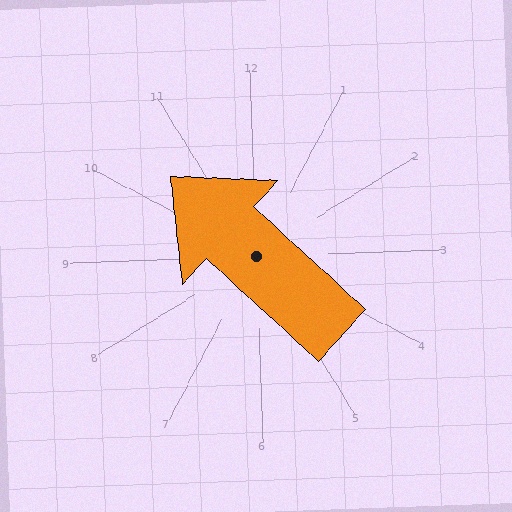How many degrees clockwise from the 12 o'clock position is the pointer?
Approximately 315 degrees.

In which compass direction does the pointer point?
Northwest.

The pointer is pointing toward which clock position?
Roughly 10 o'clock.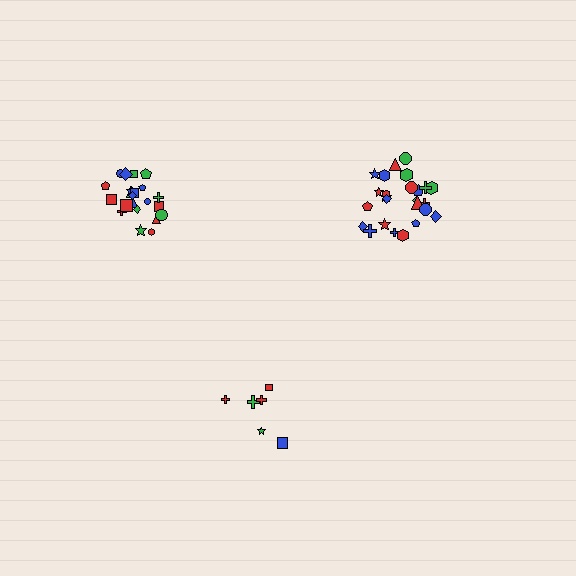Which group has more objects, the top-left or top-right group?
The top-right group.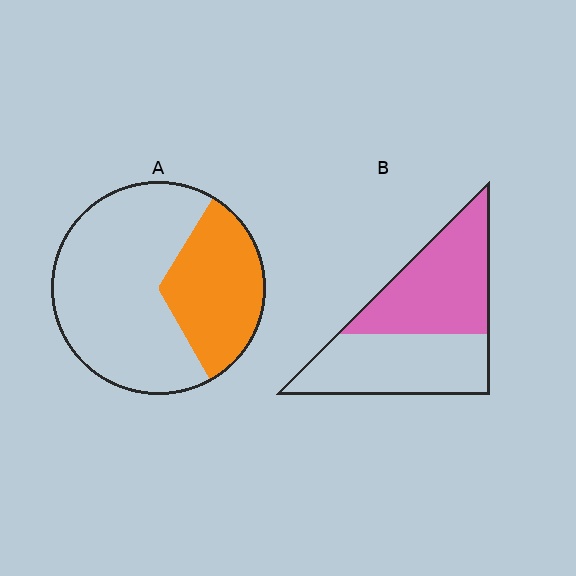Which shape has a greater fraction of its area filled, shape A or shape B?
Shape B.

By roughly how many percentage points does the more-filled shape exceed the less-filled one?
By roughly 20 percentage points (B over A).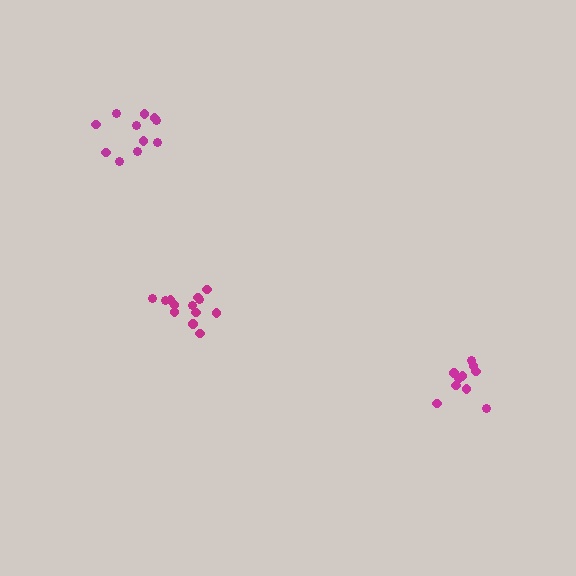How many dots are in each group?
Group 1: 13 dots, Group 2: 11 dots, Group 3: 10 dots (34 total).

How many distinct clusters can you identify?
There are 3 distinct clusters.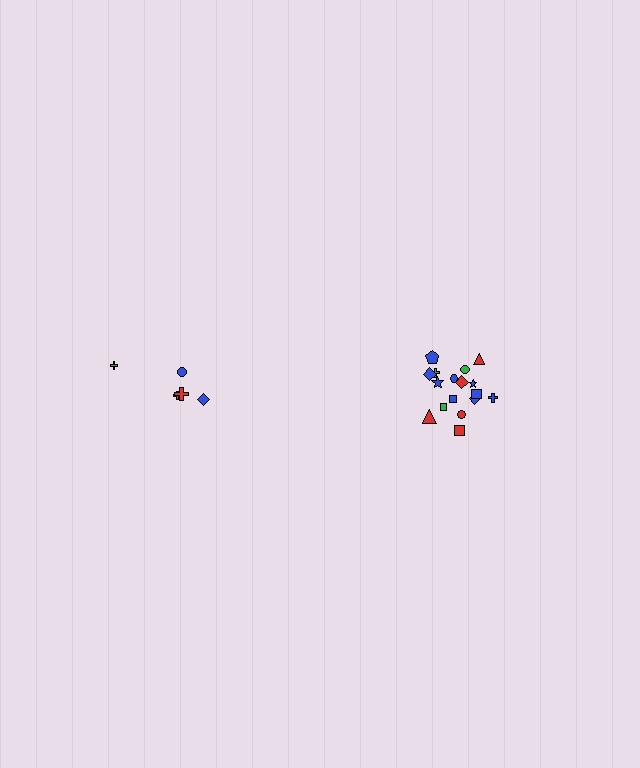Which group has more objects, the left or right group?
The right group.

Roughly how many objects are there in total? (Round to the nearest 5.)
Roughly 25 objects in total.